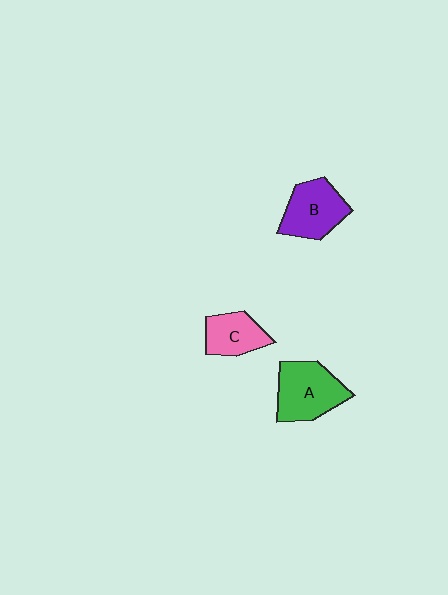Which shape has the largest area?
Shape A (green).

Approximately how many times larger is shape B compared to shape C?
Approximately 1.3 times.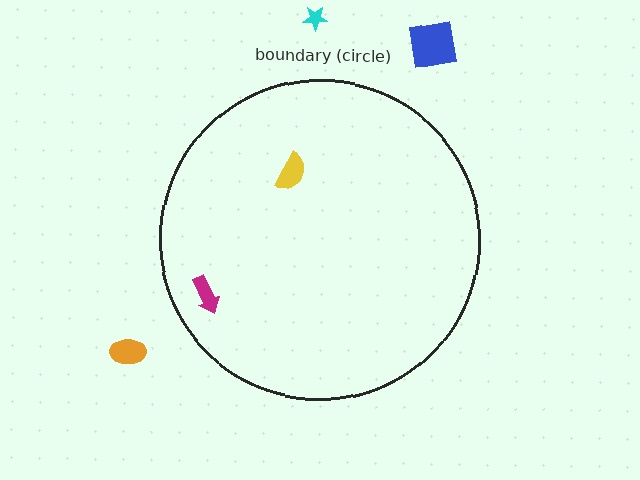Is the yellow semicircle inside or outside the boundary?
Inside.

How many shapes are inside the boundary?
2 inside, 3 outside.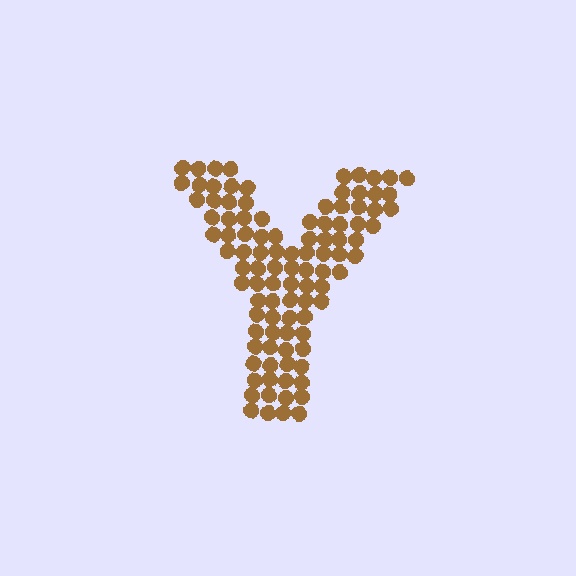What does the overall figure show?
The overall figure shows the letter Y.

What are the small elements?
The small elements are circles.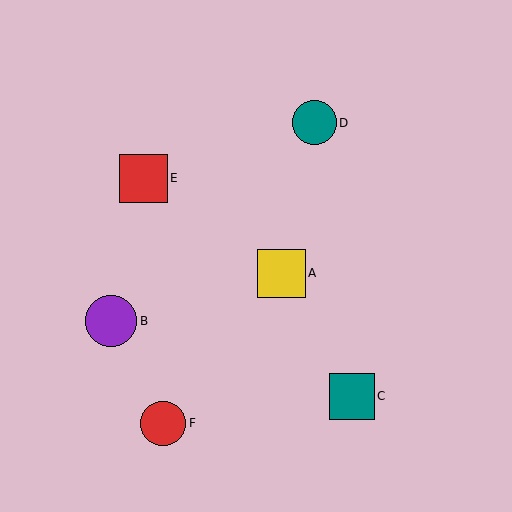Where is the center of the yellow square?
The center of the yellow square is at (281, 273).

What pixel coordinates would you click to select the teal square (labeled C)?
Click at (352, 396) to select the teal square C.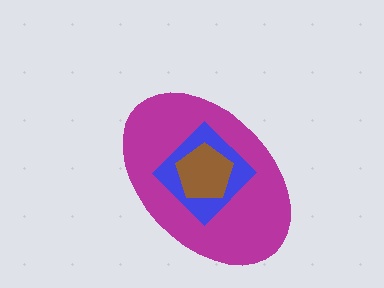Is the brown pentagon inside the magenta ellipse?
Yes.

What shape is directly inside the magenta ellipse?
The blue diamond.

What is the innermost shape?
The brown pentagon.